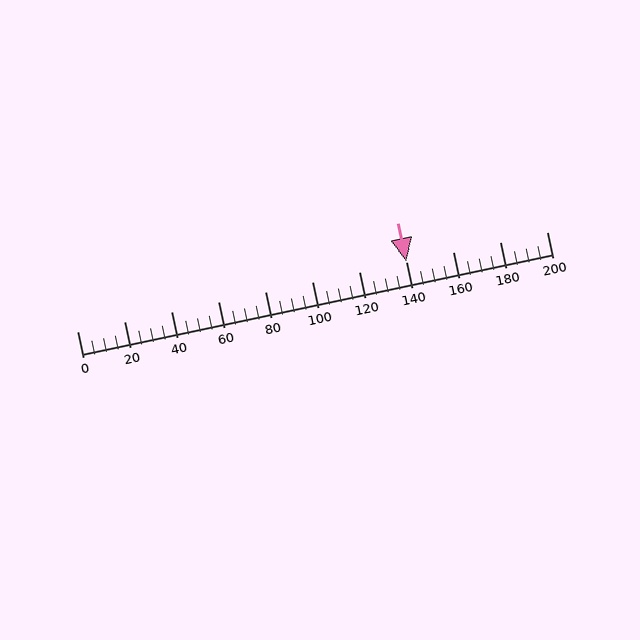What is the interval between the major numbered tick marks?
The major tick marks are spaced 20 units apart.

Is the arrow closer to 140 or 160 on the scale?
The arrow is closer to 140.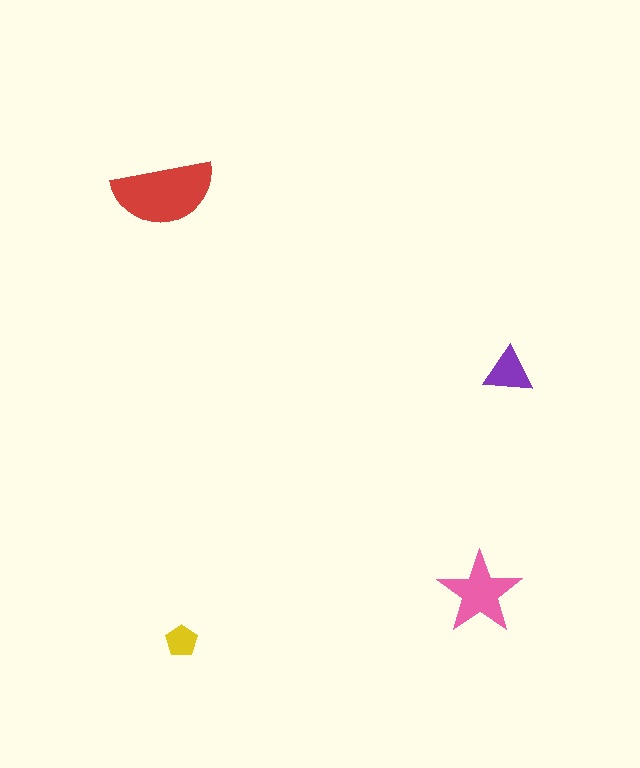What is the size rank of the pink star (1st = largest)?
2nd.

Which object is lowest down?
The yellow pentagon is bottommost.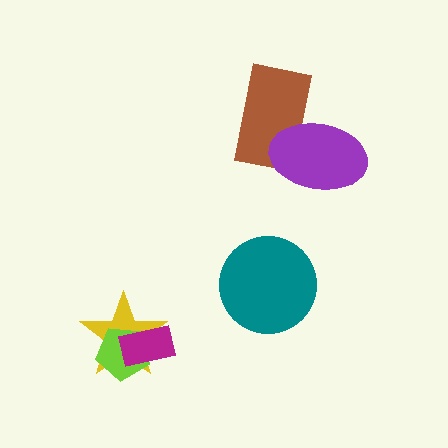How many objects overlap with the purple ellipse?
1 object overlaps with the purple ellipse.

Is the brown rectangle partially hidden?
Yes, it is partially covered by another shape.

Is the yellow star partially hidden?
Yes, it is partially covered by another shape.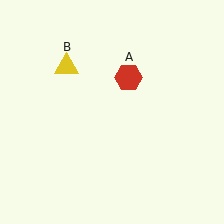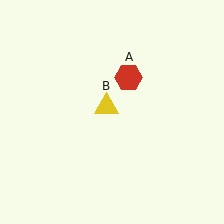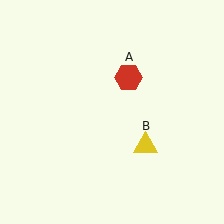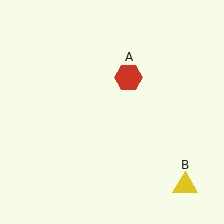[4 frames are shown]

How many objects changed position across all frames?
1 object changed position: yellow triangle (object B).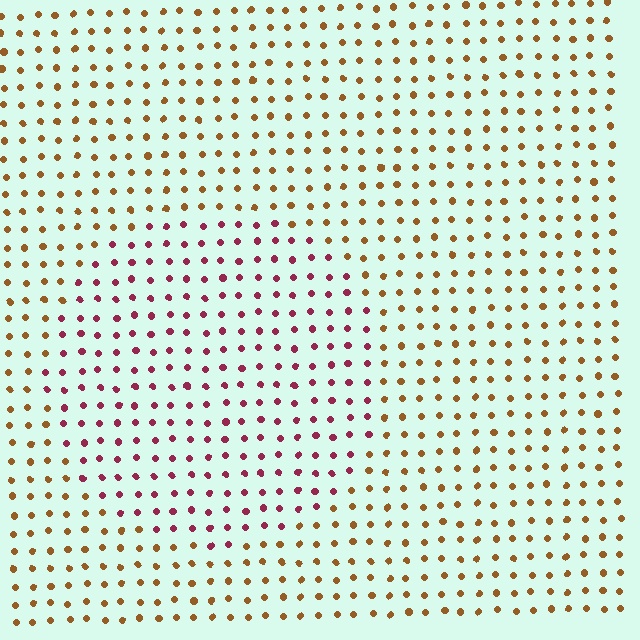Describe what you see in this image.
The image is filled with small brown elements in a uniform arrangement. A circle-shaped region is visible where the elements are tinted to a slightly different hue, forming a subtle color boundary.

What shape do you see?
I see a circle.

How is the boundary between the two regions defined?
The boundary is defined purely by a slight shift in hue (about 52 degrees). Spacing, size, and orientation are identical on both sides.